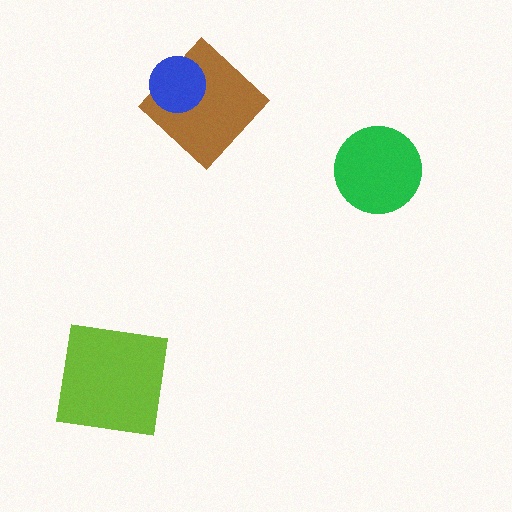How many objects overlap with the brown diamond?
1 object overlaps with the brown diamond.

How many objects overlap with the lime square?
0 objects overlap with the lime square.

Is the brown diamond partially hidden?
Yes, it is partially covered by another shape.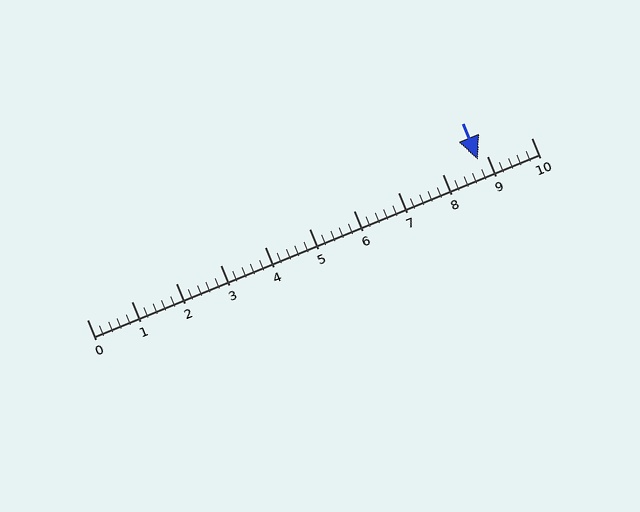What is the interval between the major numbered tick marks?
The major tick marks are spaced 1 units apart.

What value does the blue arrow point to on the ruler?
The blue arrow points to approximately 8.8.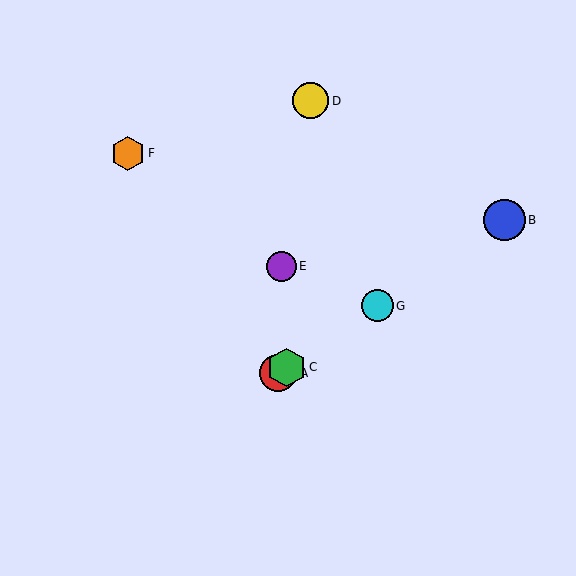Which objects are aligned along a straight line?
Objects A, B, C, G are aligned along a straight line.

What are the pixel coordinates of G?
Object G is at (377, 306).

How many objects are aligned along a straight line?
4 objects (A, B, C, G) are aligned along a straight line.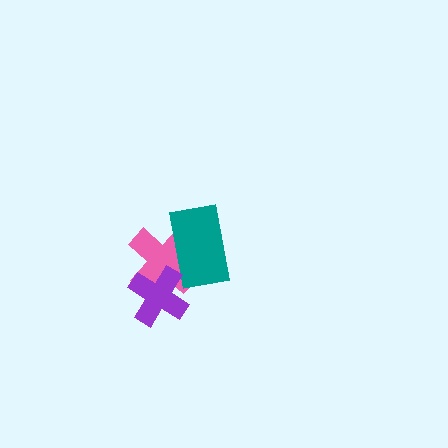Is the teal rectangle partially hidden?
No, no other shape covers it.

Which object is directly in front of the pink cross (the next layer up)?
The teal rectangle is directly in front of the pink cross.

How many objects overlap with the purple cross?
1 object overlaps with the purple cross.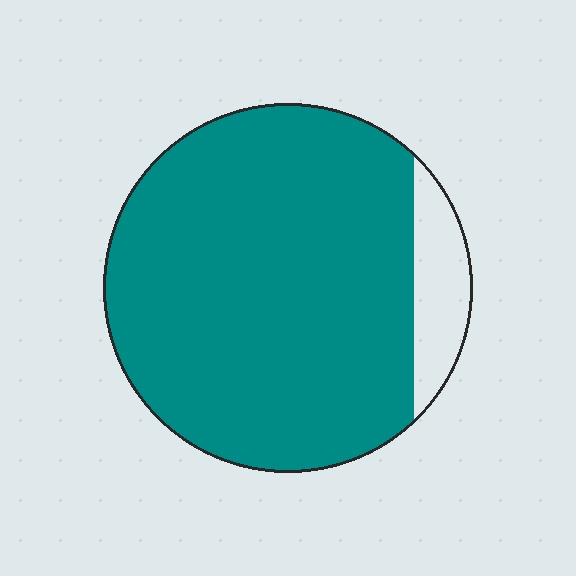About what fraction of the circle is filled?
About nine tenths (9/10).